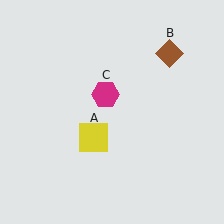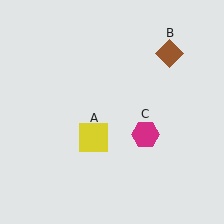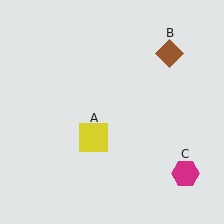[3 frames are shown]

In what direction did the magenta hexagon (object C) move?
The magenta hexagon (object C) moved down and to the right.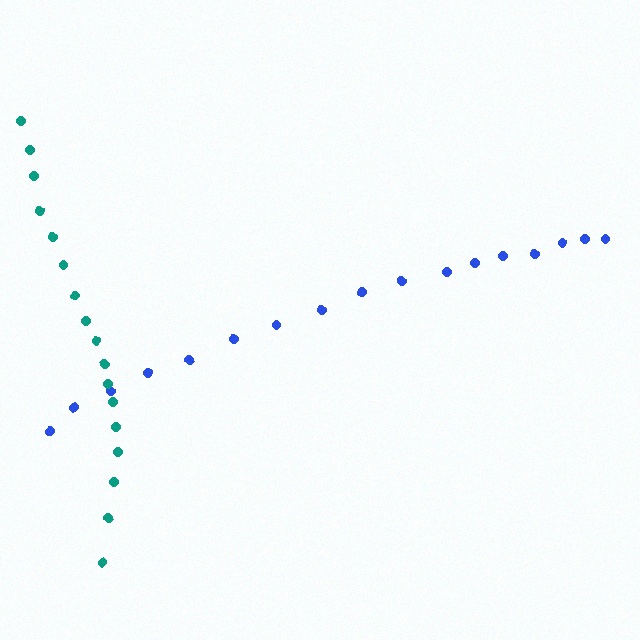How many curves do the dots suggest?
There are 2 distinct paths.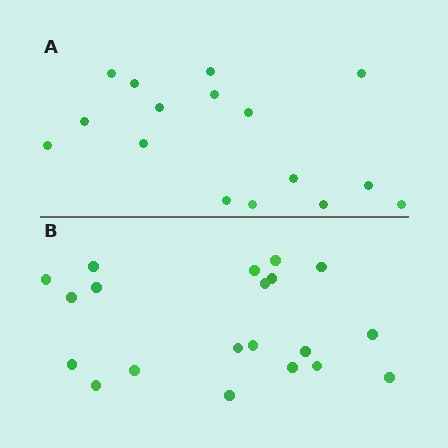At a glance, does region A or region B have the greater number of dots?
Region B (the bottom region) has more dots.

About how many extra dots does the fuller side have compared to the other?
Region B has about 4 more dots than region A.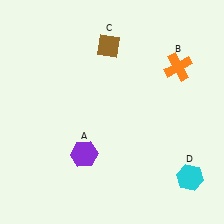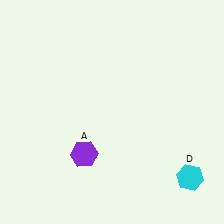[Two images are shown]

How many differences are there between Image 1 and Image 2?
There are 2 differences between the two images.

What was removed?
The brown diamond (C), the orange cross (B) were removed in Image 2.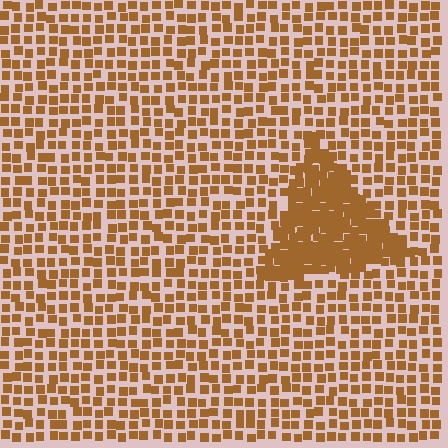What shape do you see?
I see a triangle.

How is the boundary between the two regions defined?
The boundary is defined by a change in element density (approximately 2.2x ratio). All elements are the same color, size, and shape.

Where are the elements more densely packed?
The elements are more densely packed inside the triangle boundary.